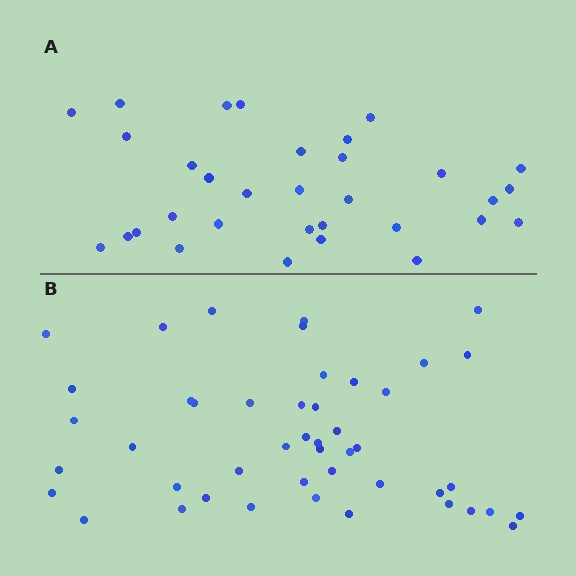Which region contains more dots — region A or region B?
Region B (the bottom region) has more dots.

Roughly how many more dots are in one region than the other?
Region B has approximately 15 more dots than region A.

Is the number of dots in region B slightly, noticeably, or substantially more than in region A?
Region B has noticeably more, but not dramatically so. The ratio is roughly 1.4 to 1.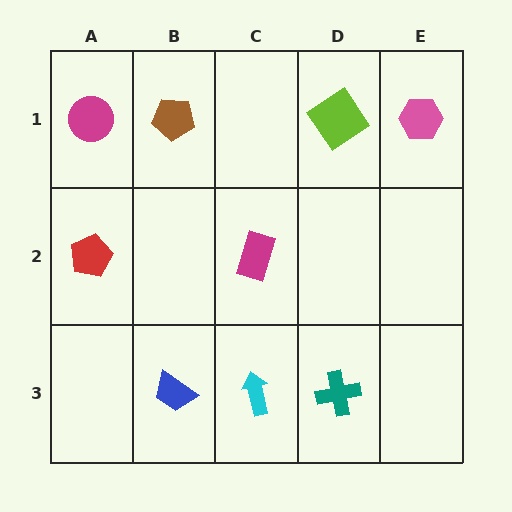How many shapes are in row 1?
4 shapes.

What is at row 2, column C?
A magenta rectangle.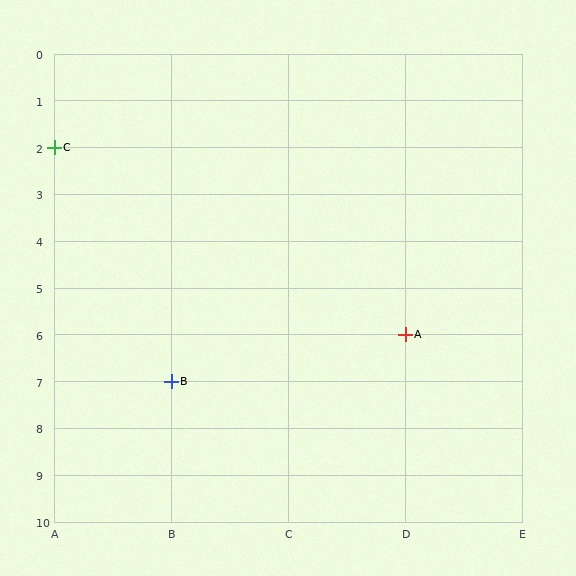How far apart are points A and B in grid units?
Points A and B are 2 columns and 1 row apart (about 2.2 grid units diagonally).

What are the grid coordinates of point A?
Point A is at grid coordinates (D, 6).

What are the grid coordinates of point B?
Point B is at grid coordinates (B, 7).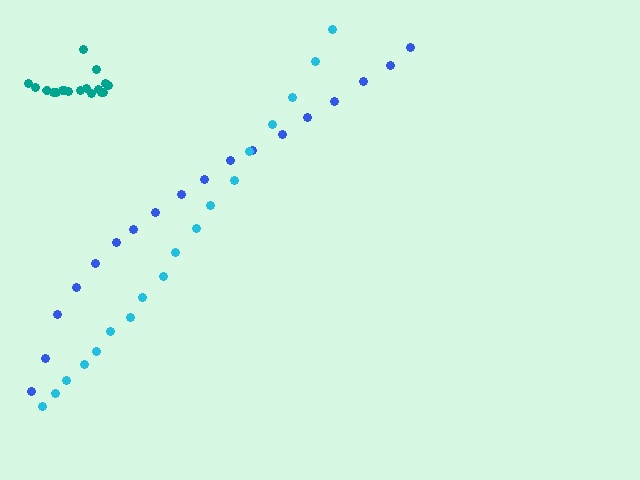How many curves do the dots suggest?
There are 3 distinct paths.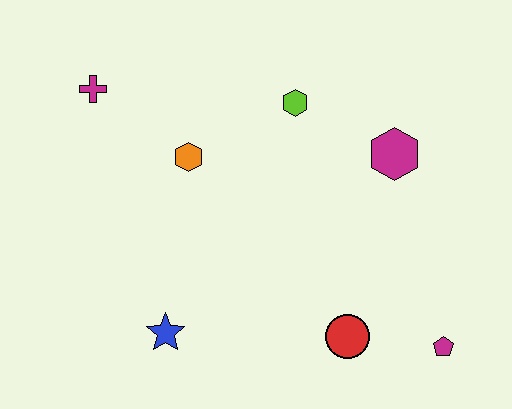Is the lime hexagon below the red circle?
No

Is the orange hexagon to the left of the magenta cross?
No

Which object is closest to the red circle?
The magenta pentagon is closest to the red circle.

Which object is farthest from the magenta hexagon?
The magenta cross is farthest from the magenta hexagon.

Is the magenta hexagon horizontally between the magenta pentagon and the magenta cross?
Yes